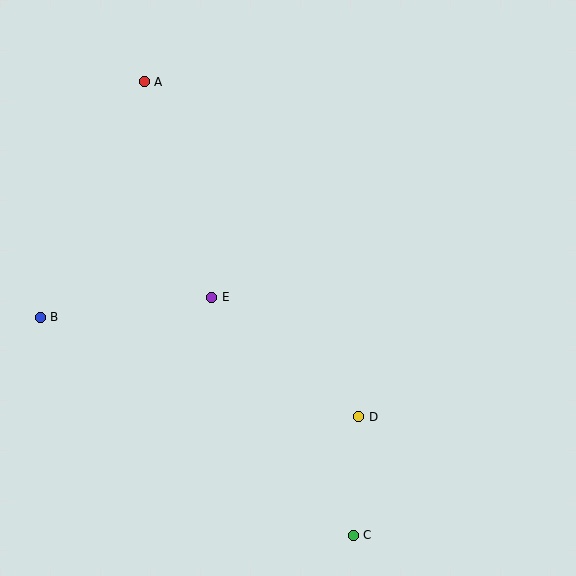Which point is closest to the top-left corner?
Point A is closest to the top-left corner.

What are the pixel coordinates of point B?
Point B is at (40, 317).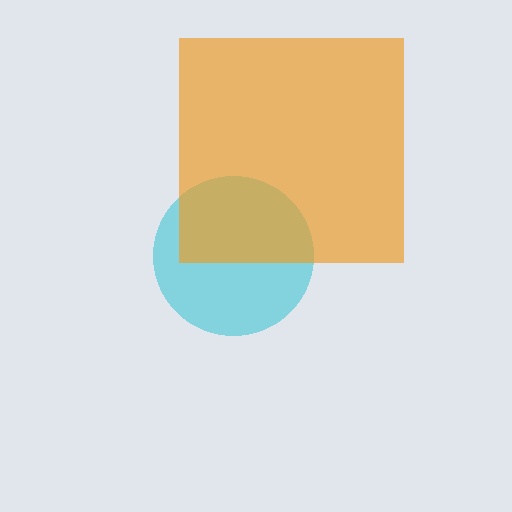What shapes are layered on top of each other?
The layered shapes are: a cyan circle, an orange square.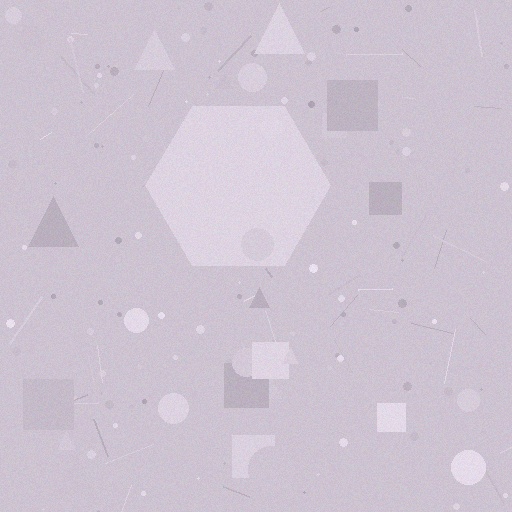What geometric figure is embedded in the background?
A hexagon is embedded in the background.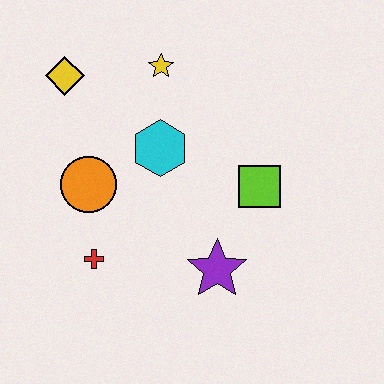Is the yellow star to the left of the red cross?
No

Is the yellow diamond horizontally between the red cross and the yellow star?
No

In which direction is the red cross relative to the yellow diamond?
The red cross is below the yellow diamond.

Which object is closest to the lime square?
The purple star is closest to the lime square.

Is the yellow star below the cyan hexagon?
No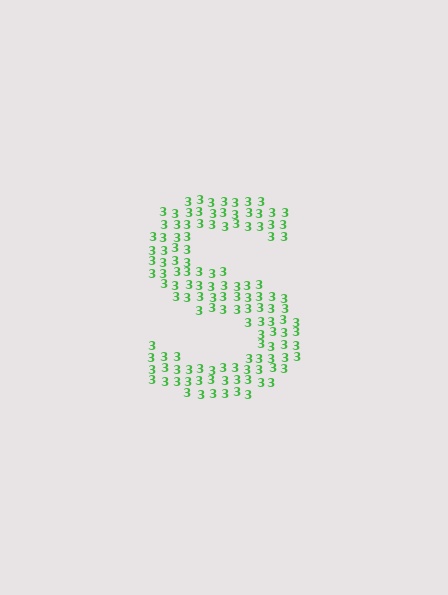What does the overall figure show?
The overall figure shows the letter S.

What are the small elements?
The small elements are digit 3's.